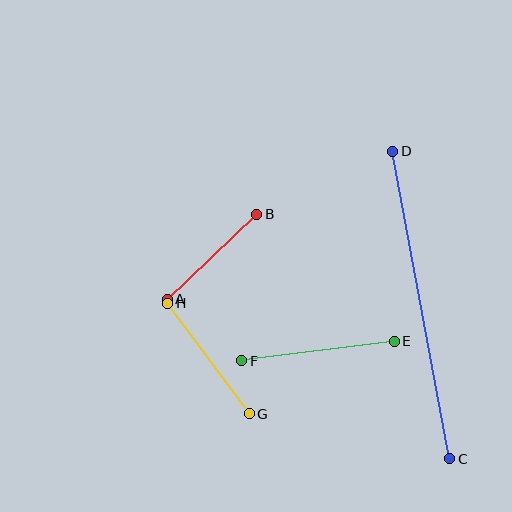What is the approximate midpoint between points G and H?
The midpoint is at approximately (208, 359) pixels.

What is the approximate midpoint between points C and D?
The midpoint is at approximately (421, 305) pixels.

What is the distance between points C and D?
The distance is approximately 313 pixels.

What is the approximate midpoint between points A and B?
The midpoint is at approximately (212, 257) pixels.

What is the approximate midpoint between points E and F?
The midpoint is at approximately (318, 351) pixels.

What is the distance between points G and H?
The distance is approximately 137 pixels.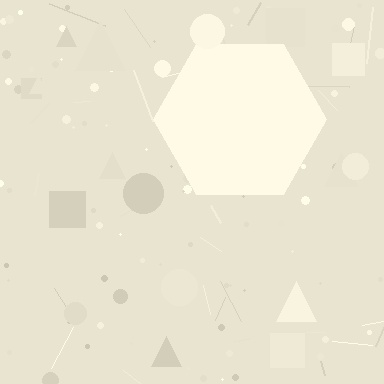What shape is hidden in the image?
A hexagon is hidden in the image.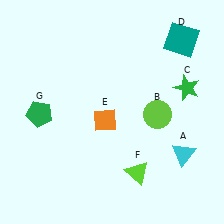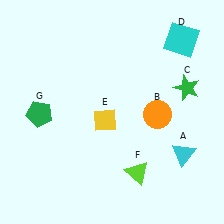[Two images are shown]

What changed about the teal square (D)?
In Image 1, D is teal. In Image 2, it changed to cyan.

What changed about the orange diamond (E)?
In Image 1, E is orange. In Image 2, it changed to yellow.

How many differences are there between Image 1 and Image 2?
There are 3 differences between the two images.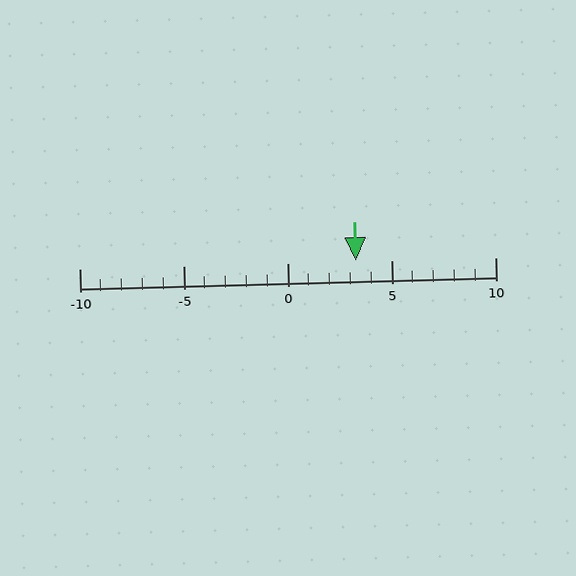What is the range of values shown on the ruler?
The ruler shows values from -10 to 10.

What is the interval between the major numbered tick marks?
The major tick marks are spaced 5 units apart.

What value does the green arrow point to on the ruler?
The green arrow points to approximately 3.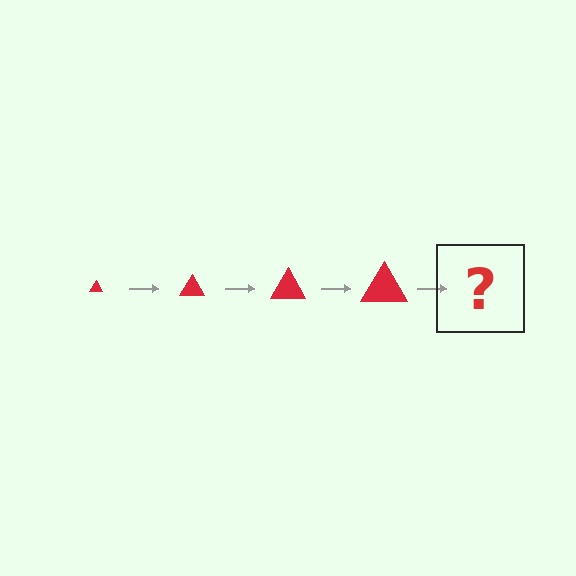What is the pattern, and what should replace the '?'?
The pattern is that the triangle gets progressively larger each step. The '?' should be a red triangle, larger than the previous one.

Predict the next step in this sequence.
The next step is a red triangle, larger than the previous one.